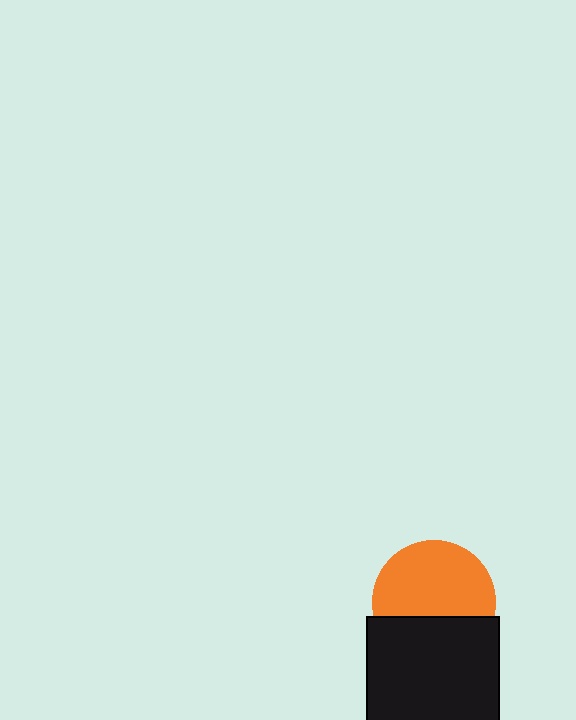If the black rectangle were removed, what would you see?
You would see the complete orange circle.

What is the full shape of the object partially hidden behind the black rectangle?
The partially hidden object is an orange circle.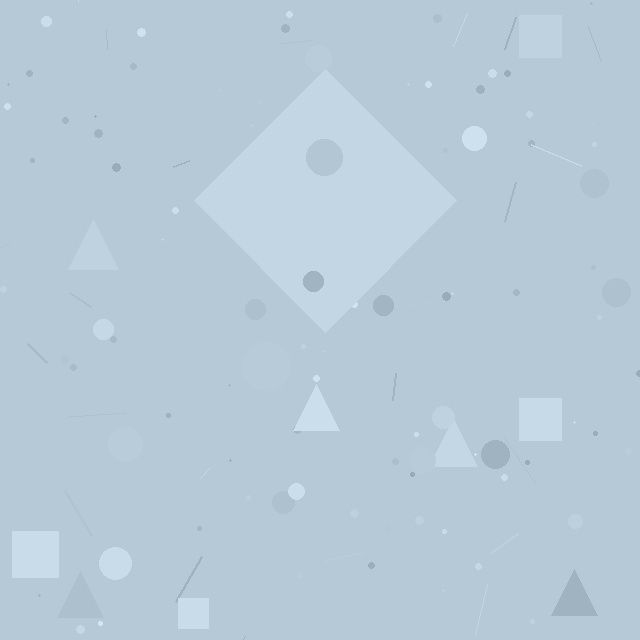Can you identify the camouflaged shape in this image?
The camouflaged shape is a diamond.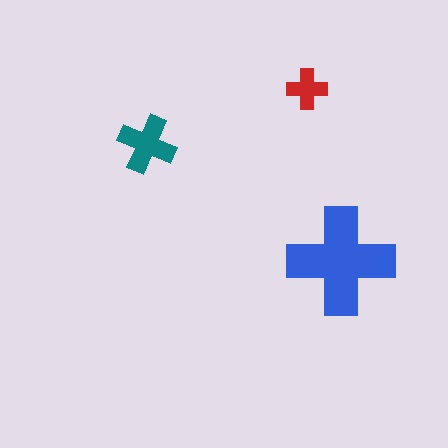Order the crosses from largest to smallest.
the blue one, the teal one, the red one.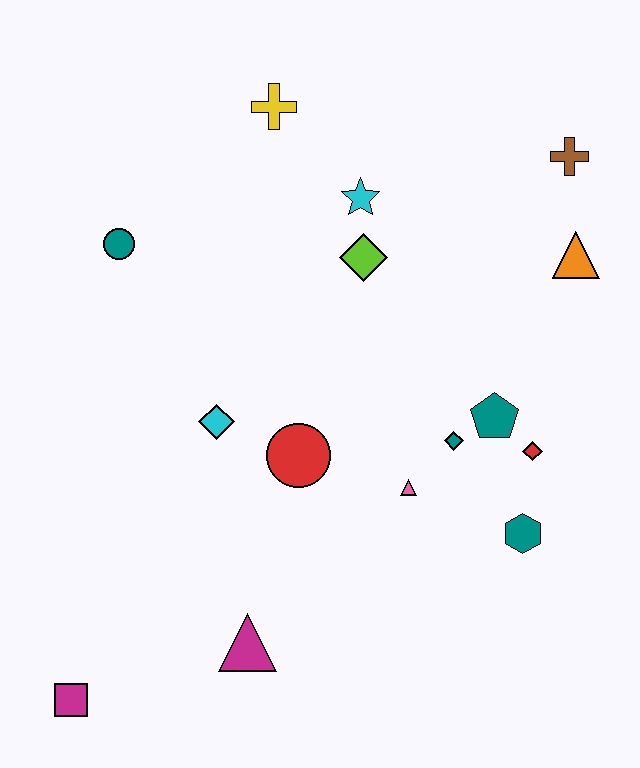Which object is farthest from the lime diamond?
The magenta square is farthest from the lime diamond.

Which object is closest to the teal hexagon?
The red diamond is closest to the teal hexagon.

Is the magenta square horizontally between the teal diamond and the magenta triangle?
No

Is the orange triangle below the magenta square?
No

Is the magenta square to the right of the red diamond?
No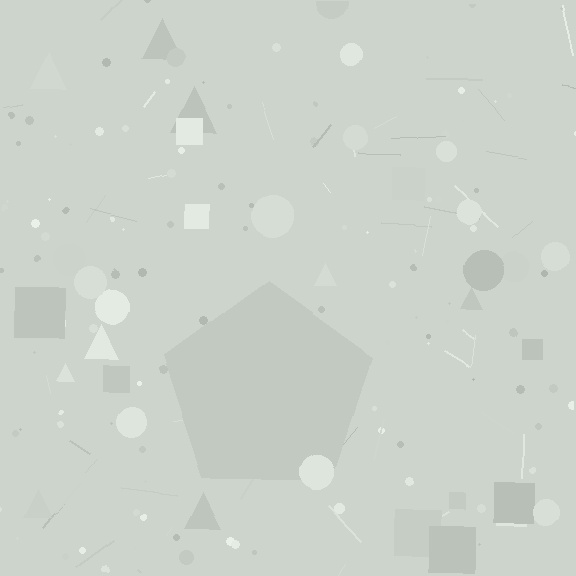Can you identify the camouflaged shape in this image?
The camouflaged shape is a pentagon.